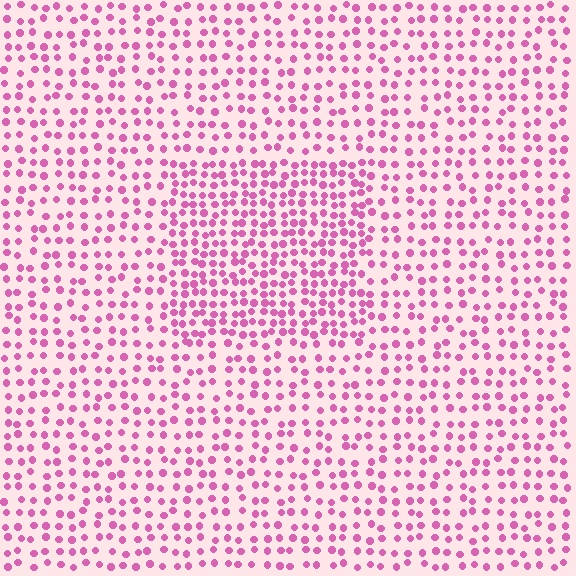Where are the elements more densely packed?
The elements are more densely packed inside the rectangle boundary.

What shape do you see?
I see a rectangle.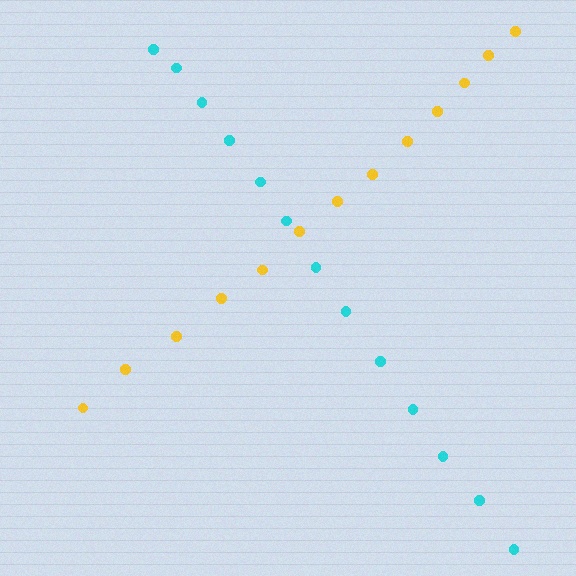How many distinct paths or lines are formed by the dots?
There are 2 distinct paths.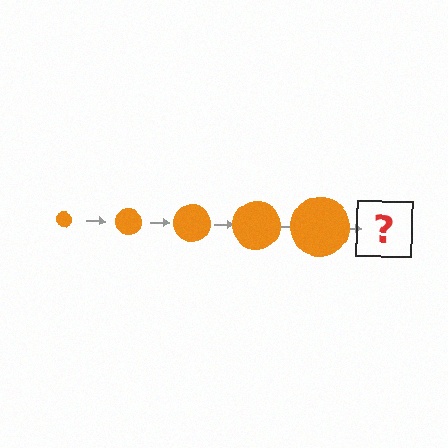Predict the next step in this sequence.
The next step is an orange circle, larger than the previous one.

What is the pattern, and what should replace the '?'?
The pattern is that the circle gets progressively larger each step. The '?' should be an orange circle, larger than the previous one.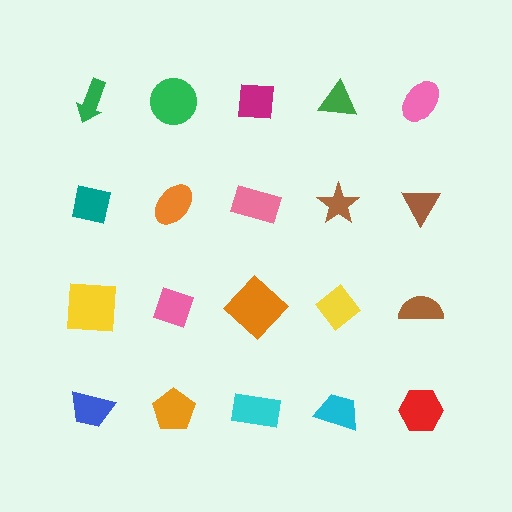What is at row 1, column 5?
A pink ellipse.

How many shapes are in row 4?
5 shapes.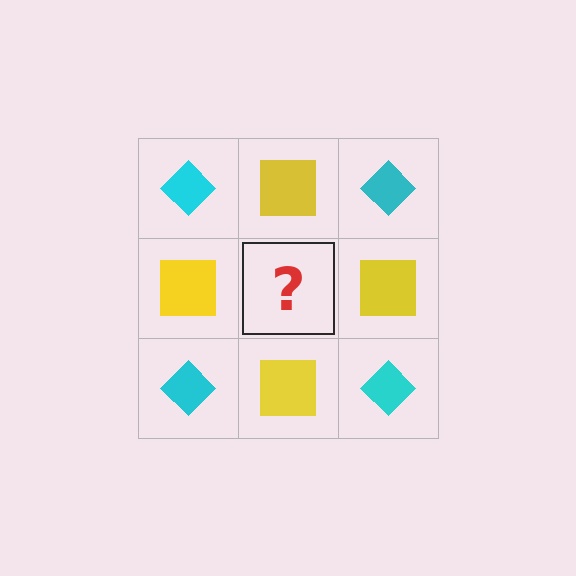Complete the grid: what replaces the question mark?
The question mark should be replaced with a cyan diamond.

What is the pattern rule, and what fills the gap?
The rule is that it alternates cyan diamond and yellow square in a checkerboard pattern. The gap should be filled with a cyan diamond.